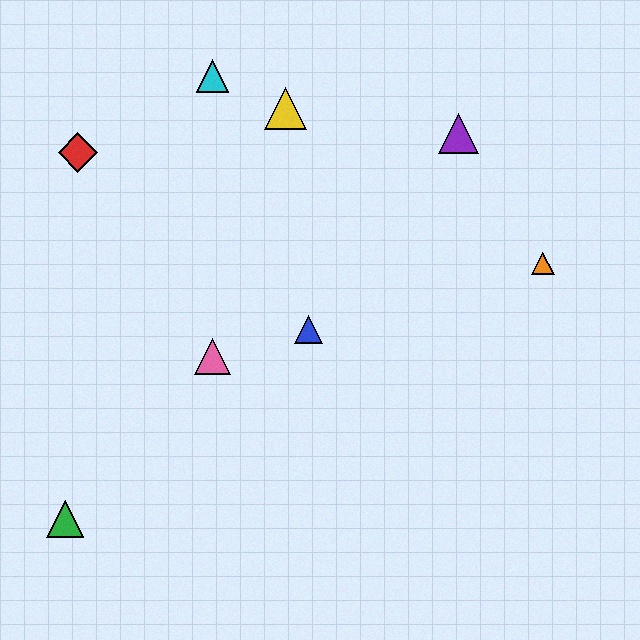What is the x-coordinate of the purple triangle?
The purple triangle is at x≈458.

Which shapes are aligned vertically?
The cyan triangle, the pink triangle are aligned vertically.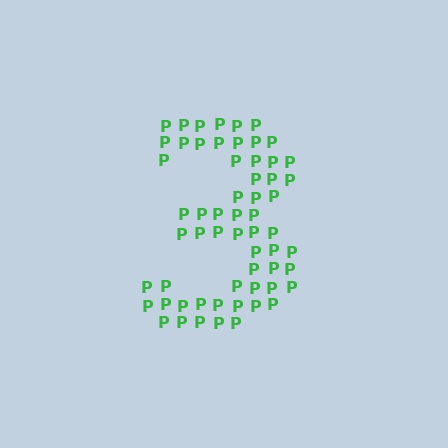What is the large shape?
The large shape is the digit 3.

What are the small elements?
The small elements are letter P's.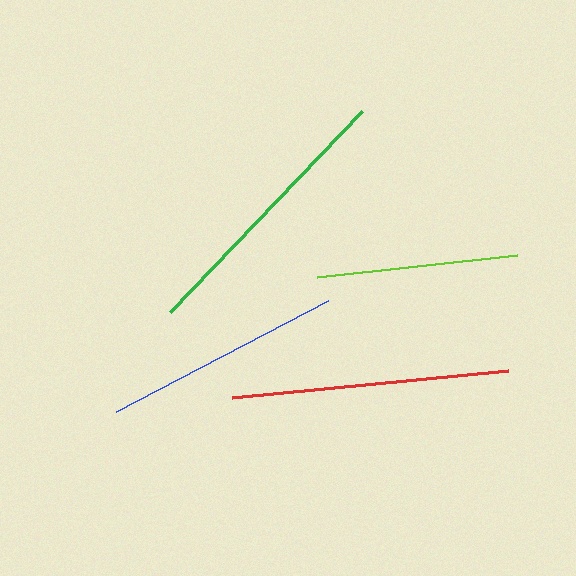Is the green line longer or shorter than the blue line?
The green line is longer than the blue line.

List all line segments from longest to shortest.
From longest to shortest: green, red, blue, lime.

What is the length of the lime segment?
The lime segment is approximately 202 pixels long.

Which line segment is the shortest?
The lime line is the shortest at approximately 202 pixels.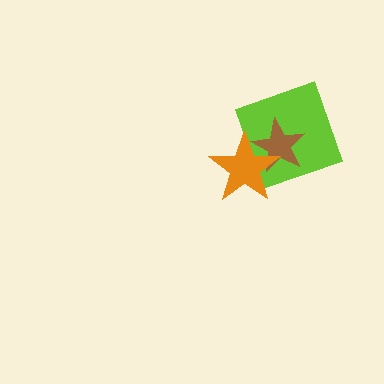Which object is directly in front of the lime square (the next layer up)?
The brown star is directly in front of the lime square.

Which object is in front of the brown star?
The orange star is in front of the brown star.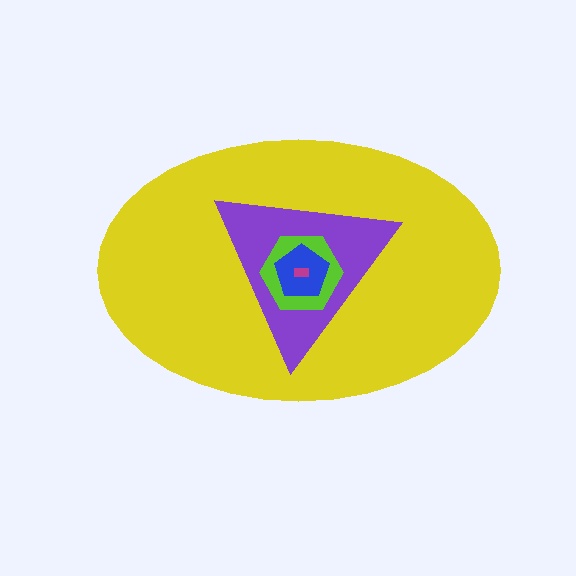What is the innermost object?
The magenta rectangle.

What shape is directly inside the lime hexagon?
The blue pentagon.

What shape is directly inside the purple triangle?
The lime hexagon.